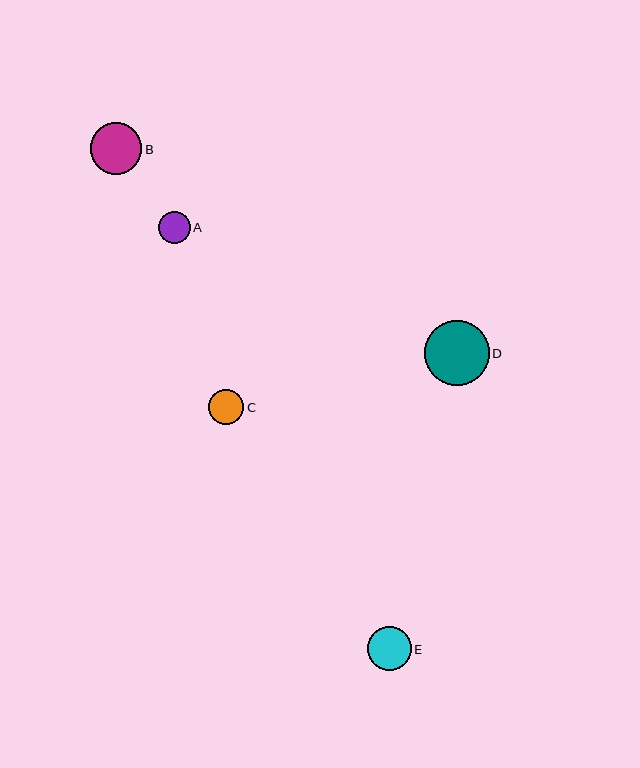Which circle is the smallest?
Circle A is the smallest with a size of approximately 32 pixels.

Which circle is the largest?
Circle D is the largest with a size of approximately 65 pixels.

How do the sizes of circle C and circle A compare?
Circle C and circle A are approximately the same size.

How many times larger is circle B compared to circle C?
Circle B is approximately 1.5 times the size of circle C.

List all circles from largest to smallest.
From largest to smallest: D, B, E, C, A.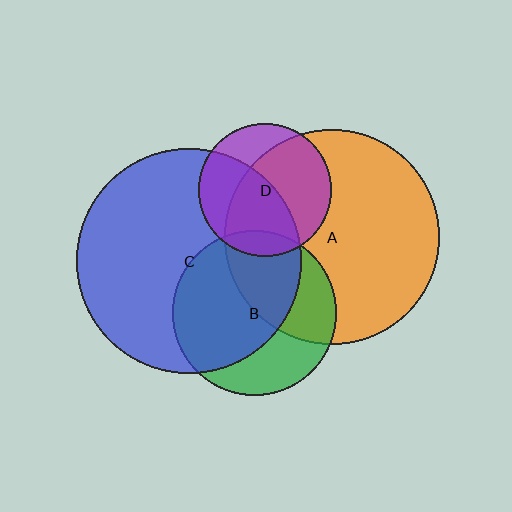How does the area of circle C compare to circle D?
Approximately 2.8 times.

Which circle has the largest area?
Circle C (blue).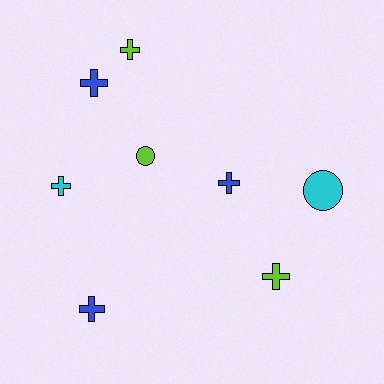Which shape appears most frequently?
Cross, with 6 objects.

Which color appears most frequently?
Lime, with 3 objects.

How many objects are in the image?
There are 8 objects.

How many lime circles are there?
There is 1 lime circle.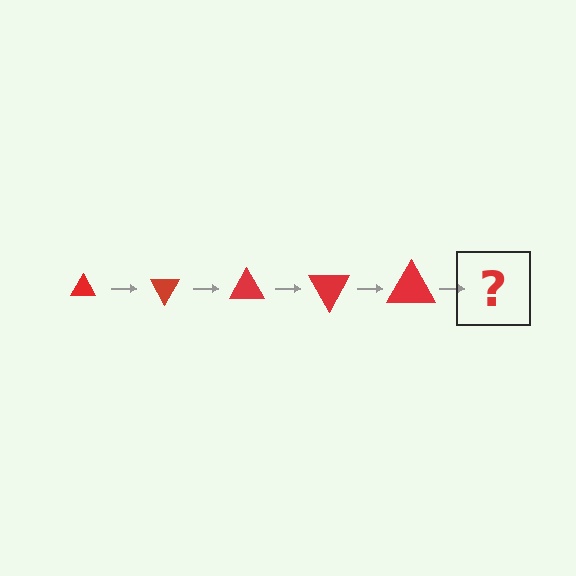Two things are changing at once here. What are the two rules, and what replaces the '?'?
The two rules are that the triangle grows larger each step and it rotates 60 degrees each step. The '?' should be a triangle, larger than the previous one and rotated 300 degrees from the start.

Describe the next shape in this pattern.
It should be a triangle, larger than the previous one and rotated 300 degrees from the start.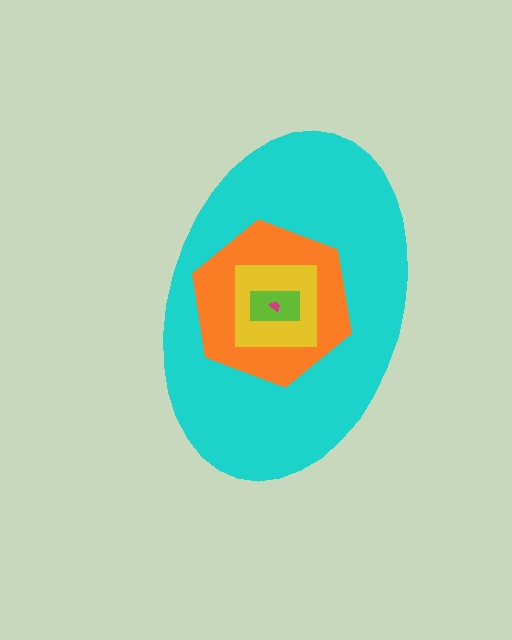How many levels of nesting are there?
5.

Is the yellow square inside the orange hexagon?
Yes.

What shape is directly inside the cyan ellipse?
The orange hexagon.